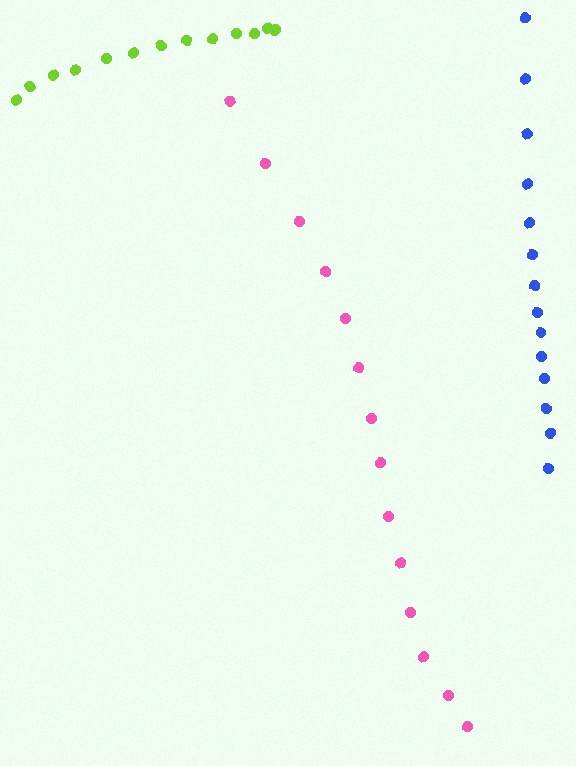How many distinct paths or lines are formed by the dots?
There are 3 distinct paths.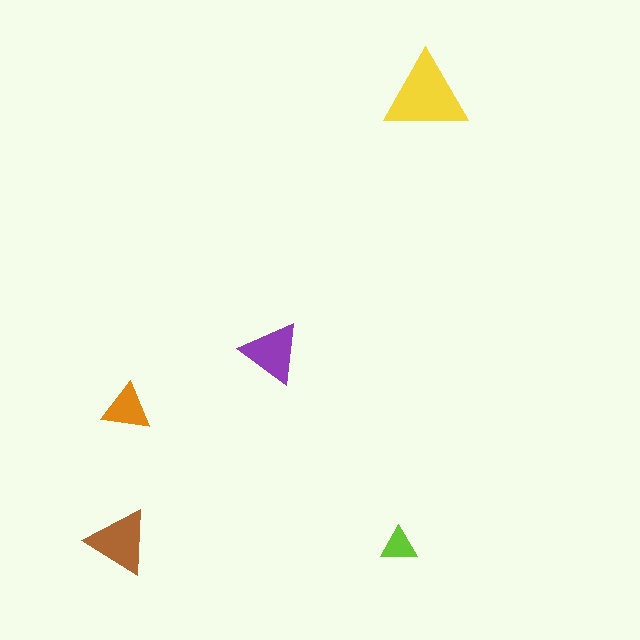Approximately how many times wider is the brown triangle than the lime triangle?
About 2 times wider.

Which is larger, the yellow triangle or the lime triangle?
The yellow one.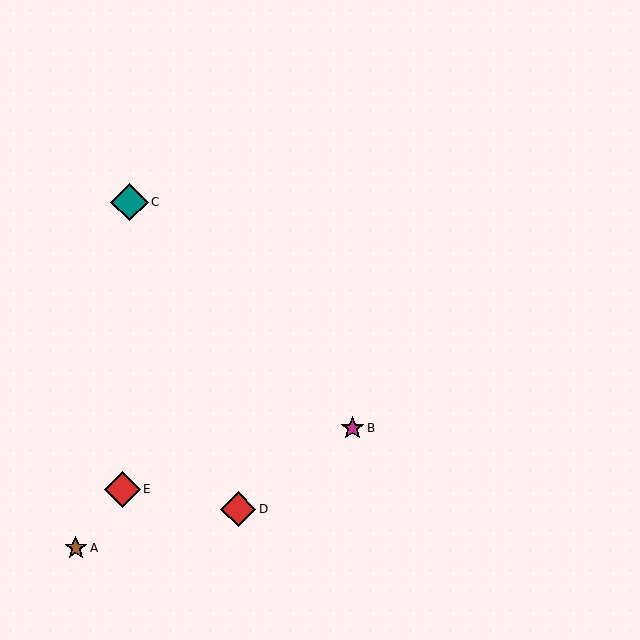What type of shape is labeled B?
Shape B is a magenta star.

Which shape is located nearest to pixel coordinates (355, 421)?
The magenta star (labeled B) at (353, 428) is nearest to that location.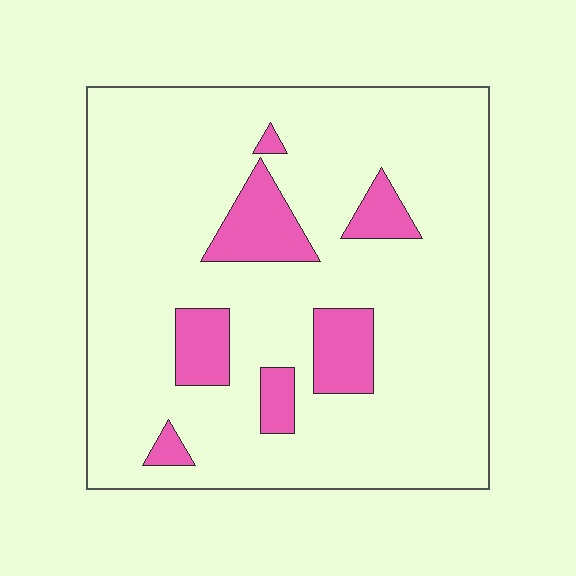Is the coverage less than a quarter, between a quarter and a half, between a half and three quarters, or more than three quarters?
Less than a quarter.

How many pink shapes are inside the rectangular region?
7.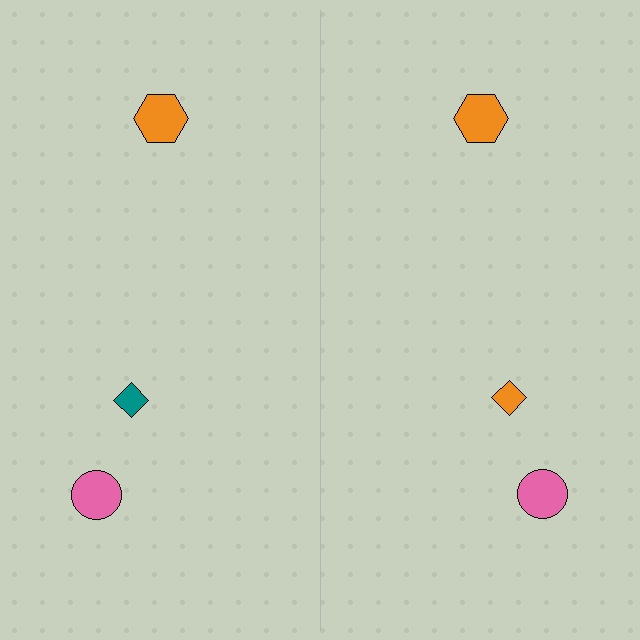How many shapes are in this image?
There are 6 shapes in this image.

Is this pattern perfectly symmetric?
No, the pattern is not perfectly symmetric. The orange diamond on the right side breaks the symmetry — its mirror counterpart is teal.